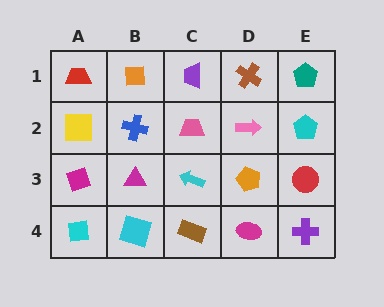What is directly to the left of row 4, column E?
A magenta ellipse.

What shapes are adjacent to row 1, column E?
A cyan pentagon (row 2, column E), a brown cross (row 1, column D).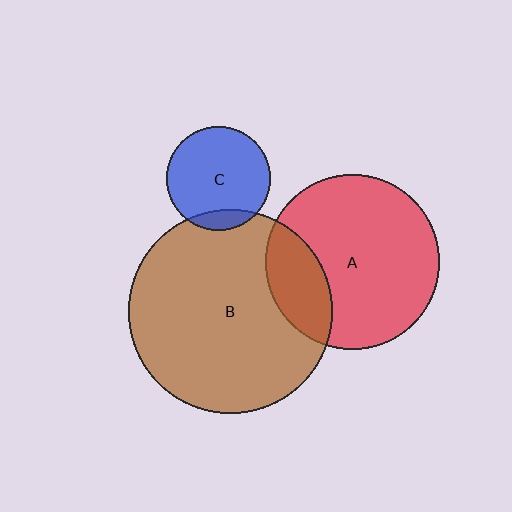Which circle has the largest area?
Circle B (brown).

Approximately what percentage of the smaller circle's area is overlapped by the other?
Approximately 25%.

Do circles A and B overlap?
Yes.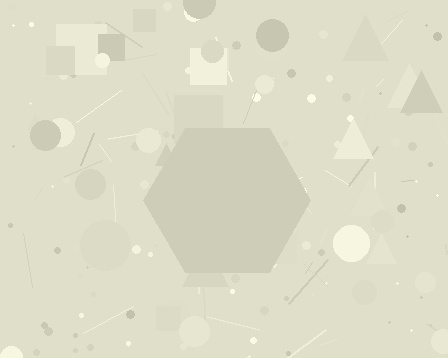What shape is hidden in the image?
A hexagon is hidden in the image.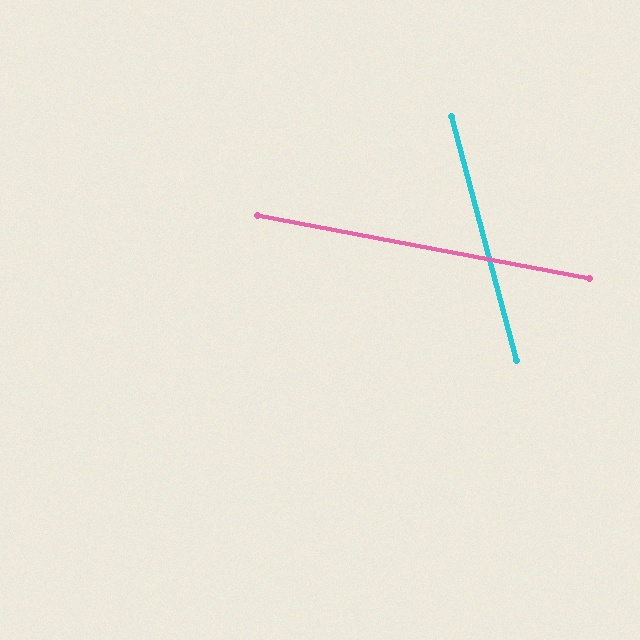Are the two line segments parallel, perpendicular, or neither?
Neither parallel nor perpendicular — they differ by about 64°.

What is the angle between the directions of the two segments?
Approximately 64 degrees.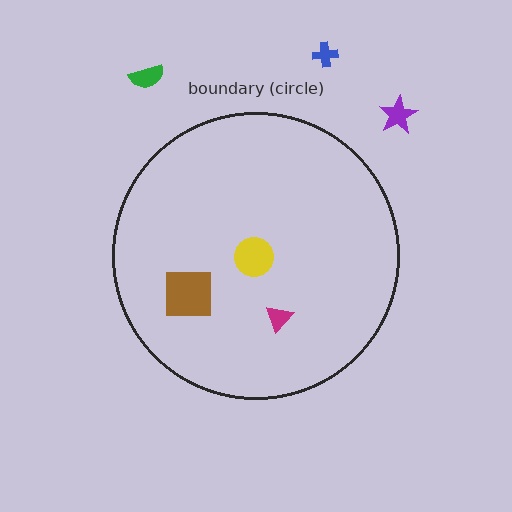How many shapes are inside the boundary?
3 inside, 3 outside.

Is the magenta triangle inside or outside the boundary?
Inside.